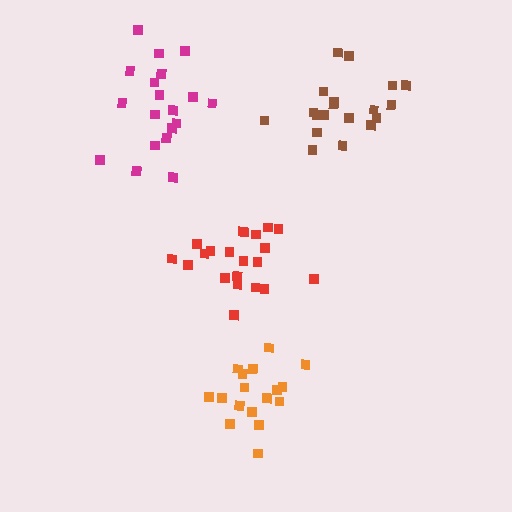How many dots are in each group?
Group 1: 19 dots, Group 2: 19 dots, Group 3: 21 dots, Group 4: 17 dots (76 total).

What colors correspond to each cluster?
The clusters are colored: magenta, brown, red, orange.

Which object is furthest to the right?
The brown cluster is rightmost.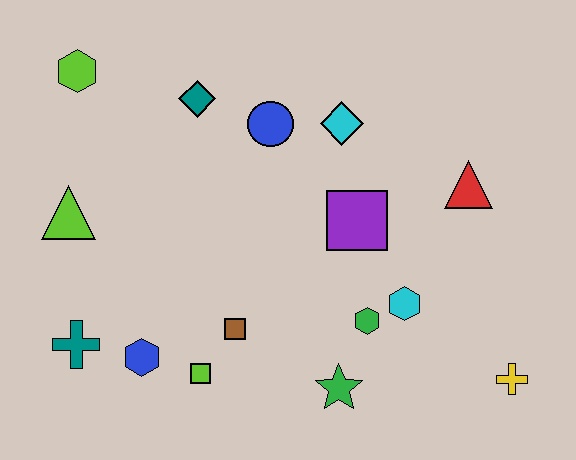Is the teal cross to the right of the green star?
No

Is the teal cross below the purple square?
Yes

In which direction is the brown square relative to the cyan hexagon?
The brown square is to the left of the cyan hexagon.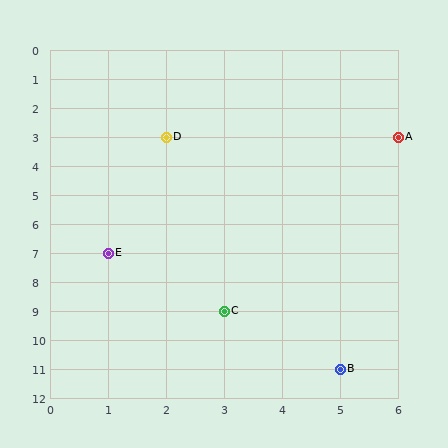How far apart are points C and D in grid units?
Points C and D are 1 column and 6 rows apart (about 6.1 grid units diagonally).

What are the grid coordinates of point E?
Point E is at grid coordinates (1, 7).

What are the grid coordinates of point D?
Point D is at grid coordinates (2, 3).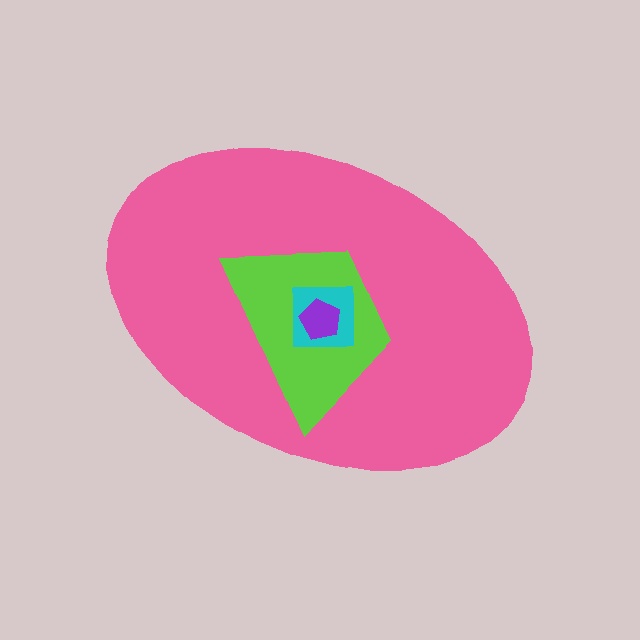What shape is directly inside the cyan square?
The purple pentagon.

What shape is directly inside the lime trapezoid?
The cyan square.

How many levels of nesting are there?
4.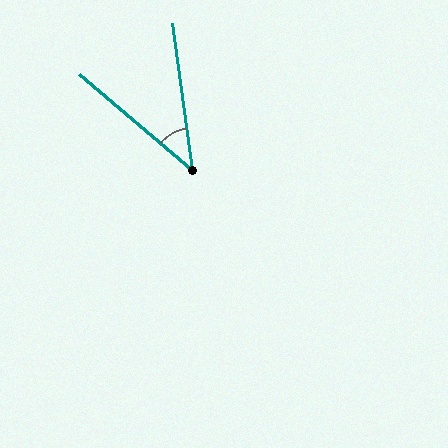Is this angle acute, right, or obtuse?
It is acute.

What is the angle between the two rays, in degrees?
Approximately 42 degrees.